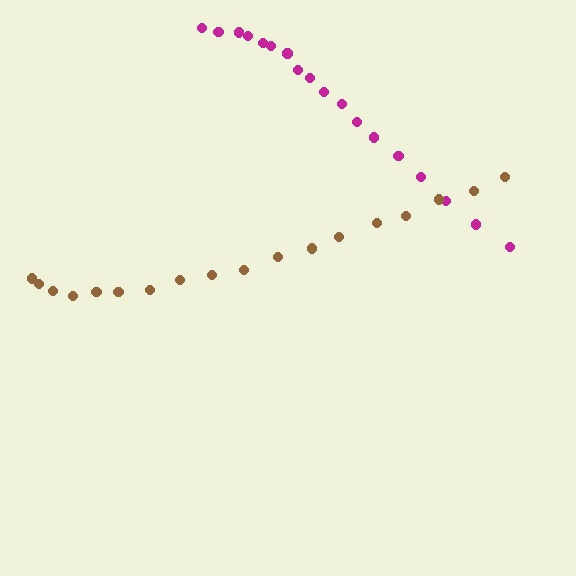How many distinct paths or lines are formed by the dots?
There are 2 distinct paths.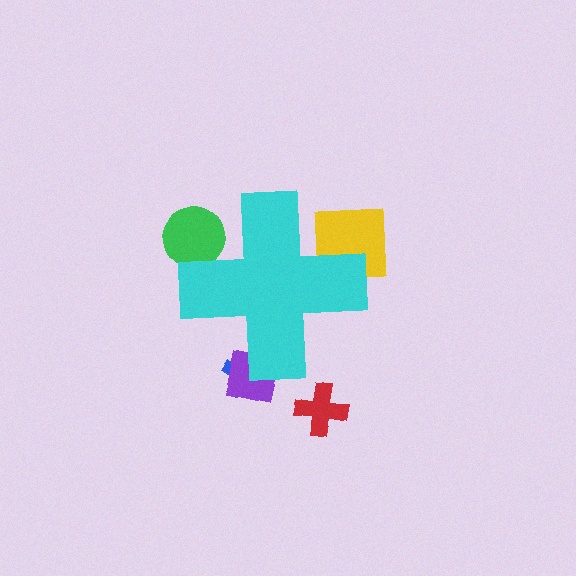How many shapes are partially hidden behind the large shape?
4 shapes are partially hidden.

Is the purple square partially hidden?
Yes, the purple square is partially hidden behind the cyan cross.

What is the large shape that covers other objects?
A cyan cross.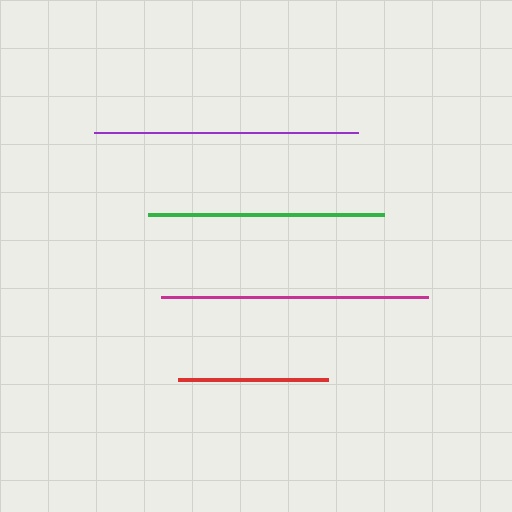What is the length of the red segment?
The red segment is approximately 150 pixels long.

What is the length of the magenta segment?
The magenta segment is approximately 267 pixels long.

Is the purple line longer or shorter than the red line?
The purple line is longer than the red line.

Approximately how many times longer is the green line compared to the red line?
The green line is approximately 1.6 times the length of the red line.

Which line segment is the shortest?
The red line is the shortest at approximately 150 pixels.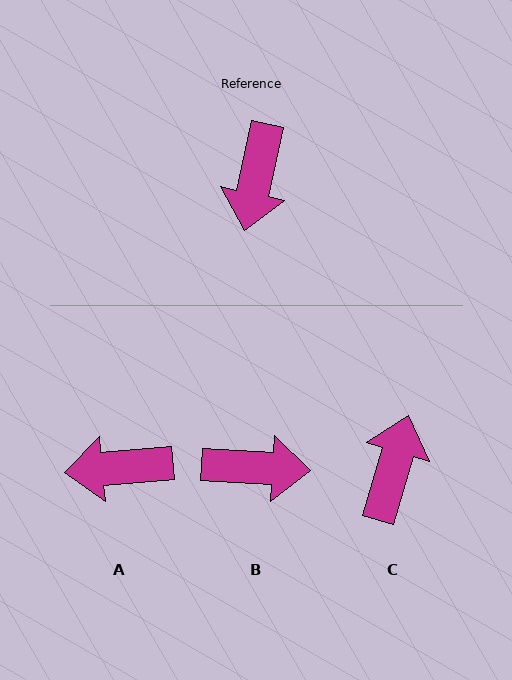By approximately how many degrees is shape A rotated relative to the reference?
Approximately 73 degrees clockwise.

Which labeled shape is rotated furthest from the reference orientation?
C, about 175 degrees away.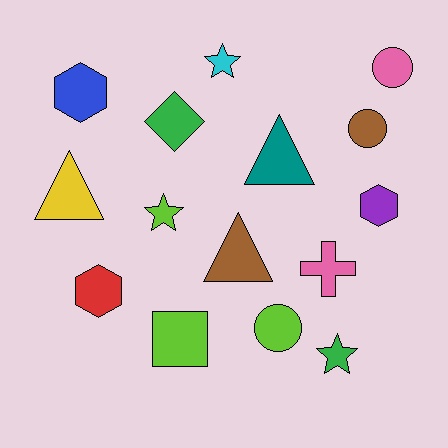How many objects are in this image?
There are 15 objects.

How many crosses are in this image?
There is 1 cross.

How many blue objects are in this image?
There is 1 blue object.